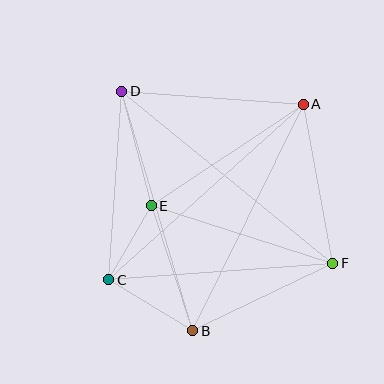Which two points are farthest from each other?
Points D and F are farthest from each other.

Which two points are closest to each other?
Points C and E are closest to each other.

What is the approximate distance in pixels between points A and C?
The distance between A and C is approximately 261 pixels.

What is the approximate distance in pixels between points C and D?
The distance between C and D is approximately 188 pixels.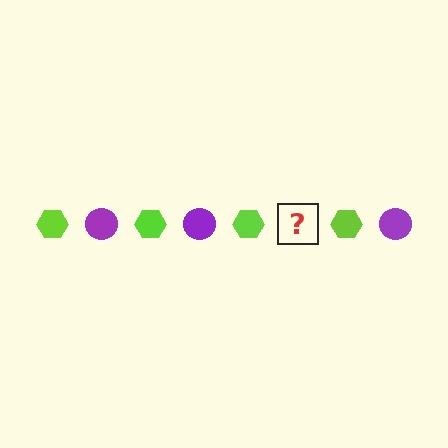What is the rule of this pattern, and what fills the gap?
The rule is that the pattern alternates between lime hexagon and purple circle. The gap should be filled with a purple circle.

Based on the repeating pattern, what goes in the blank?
The blank should be a purple circle.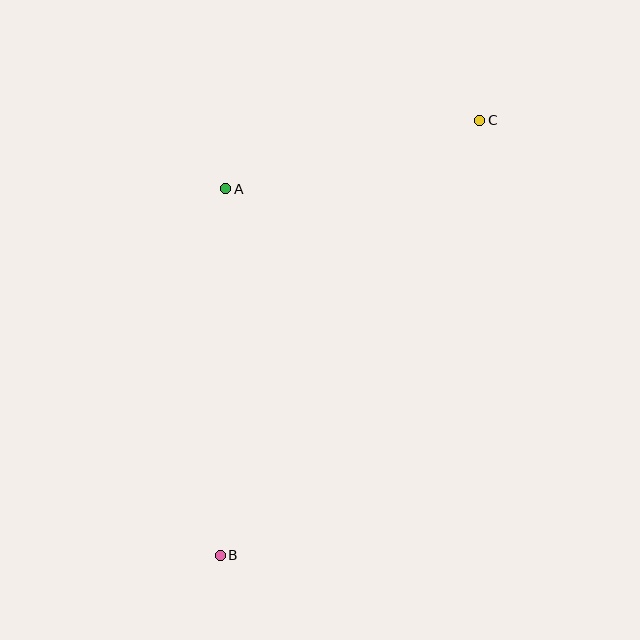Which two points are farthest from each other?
Points B and C are farthest from each other.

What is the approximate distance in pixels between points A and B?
The distance between A and B is approximately 366 pixels.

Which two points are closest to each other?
Points A and C are closest to each other.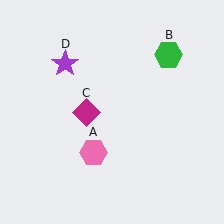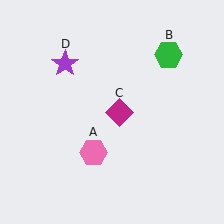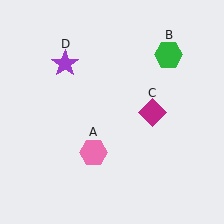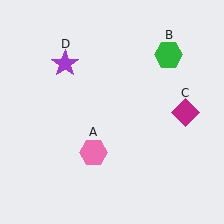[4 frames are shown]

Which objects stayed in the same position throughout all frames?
Pink hexagon (object A) and green hexagon (object B) and purple star (object D) remained stationary.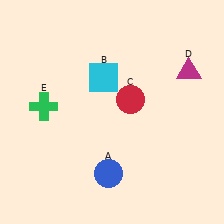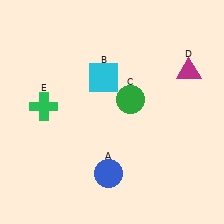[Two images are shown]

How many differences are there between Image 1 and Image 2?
There is 1 difference between the two images.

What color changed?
The circle (C) changed from red in Image 1 to green in Image 2.